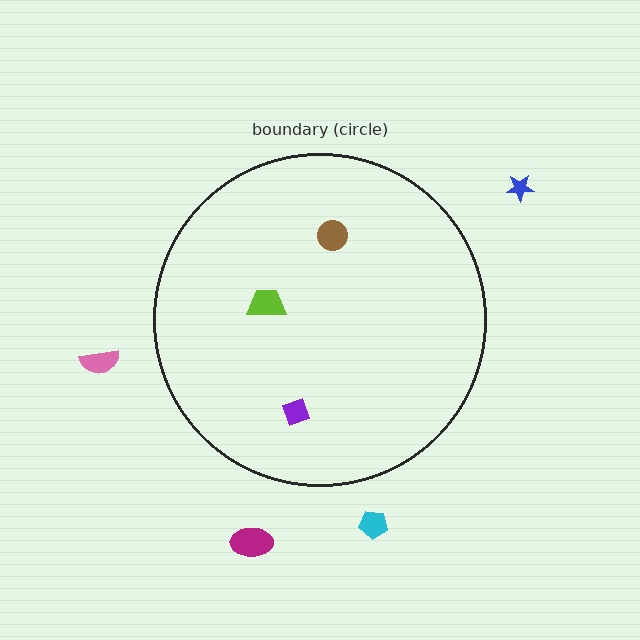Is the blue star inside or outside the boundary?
Outside.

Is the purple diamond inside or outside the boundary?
Inside.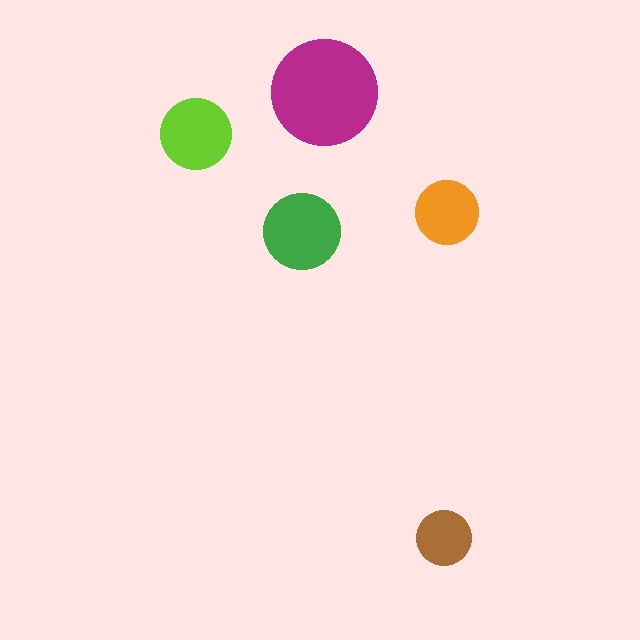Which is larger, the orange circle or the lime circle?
The lime one.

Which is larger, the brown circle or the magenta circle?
The magenta one.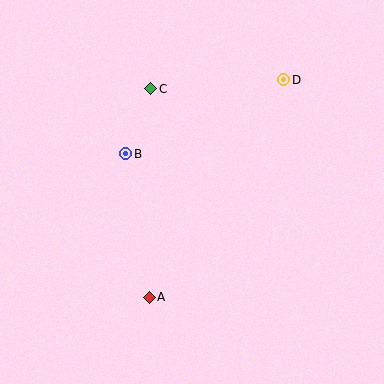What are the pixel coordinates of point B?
Point B is at (125, 154).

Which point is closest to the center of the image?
Point B at (125, 154) is closest to the center.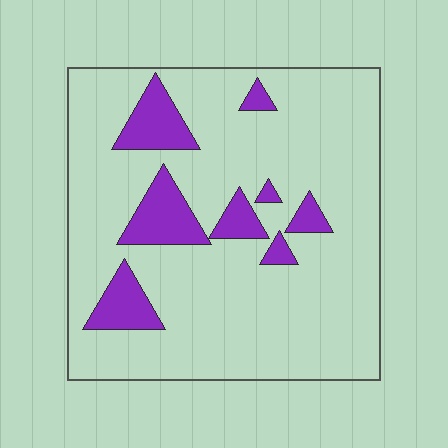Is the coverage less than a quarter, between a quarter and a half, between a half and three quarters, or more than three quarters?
Less than a quarter.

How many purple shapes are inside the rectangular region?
8.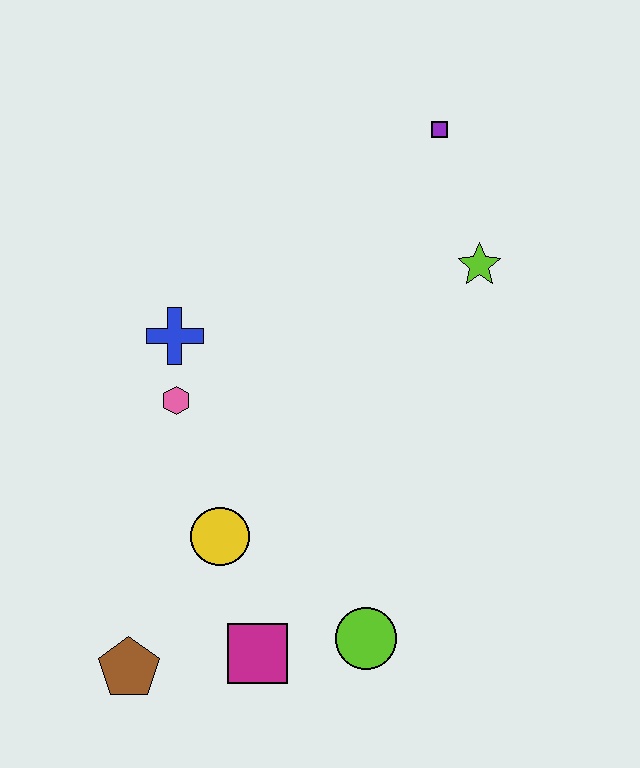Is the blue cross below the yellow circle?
No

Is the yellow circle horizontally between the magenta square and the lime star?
No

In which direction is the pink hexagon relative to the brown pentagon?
The pink hexagon is above the brown pentagon.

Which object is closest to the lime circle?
The magenta square is closest to the lime circle.